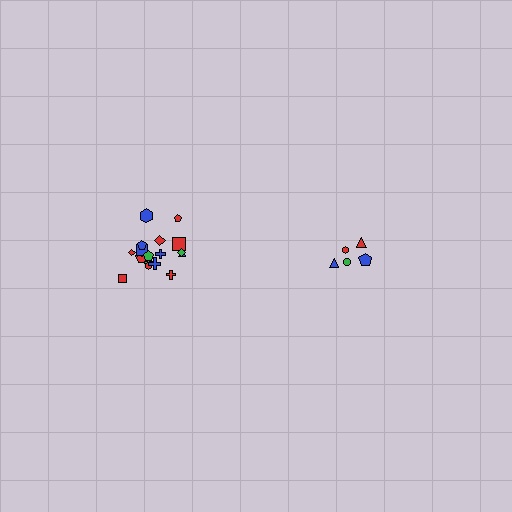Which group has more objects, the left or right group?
The left group.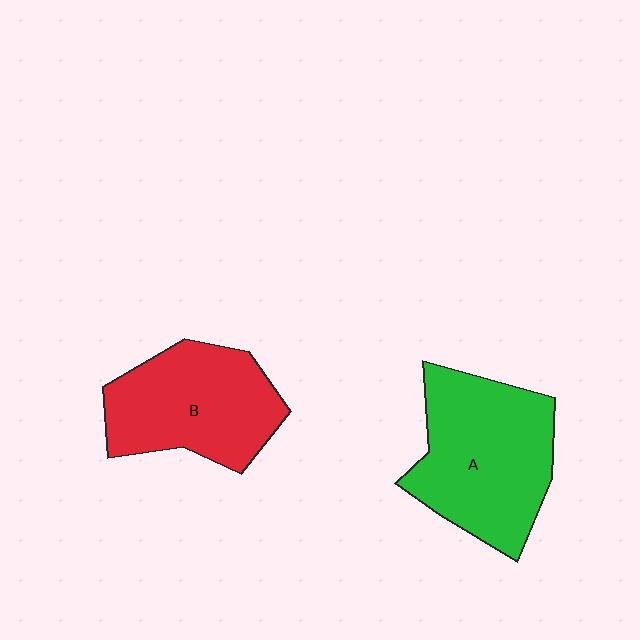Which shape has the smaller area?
Shape B (red).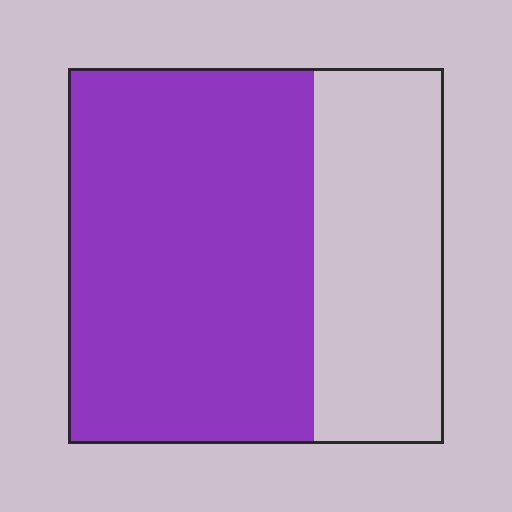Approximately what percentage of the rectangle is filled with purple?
Approximately 65%.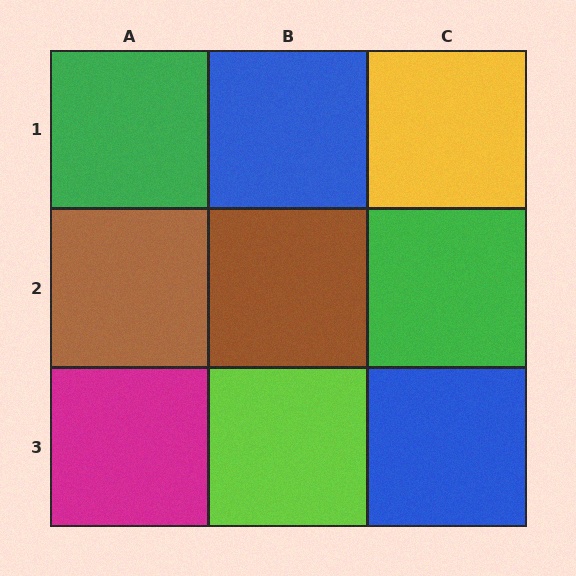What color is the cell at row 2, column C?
Green.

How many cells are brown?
2 cells are brown.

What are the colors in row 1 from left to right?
Green, blue, yellow.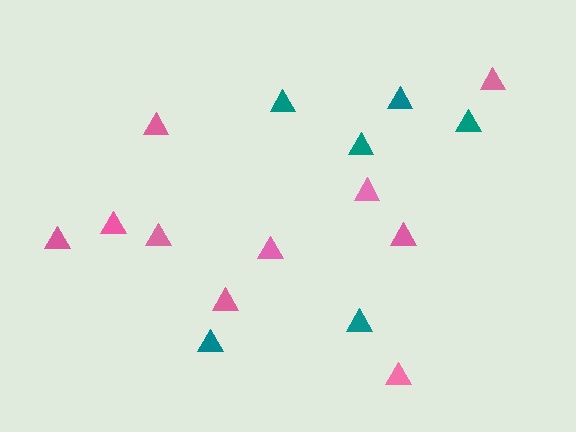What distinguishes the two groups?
There are 2 groups: one group of pink triangles (10) and one group of teal triangles (6).